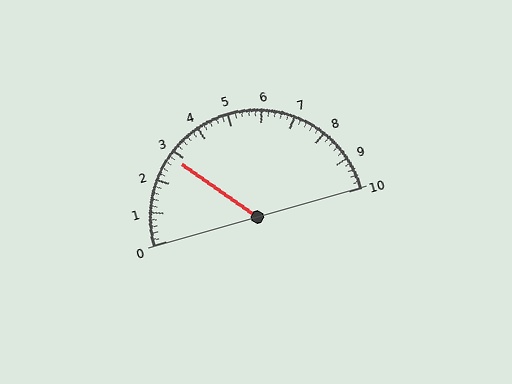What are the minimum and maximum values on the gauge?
The gauge ranges from 0 to 10.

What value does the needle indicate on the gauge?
The needle indicates approximately 2.8.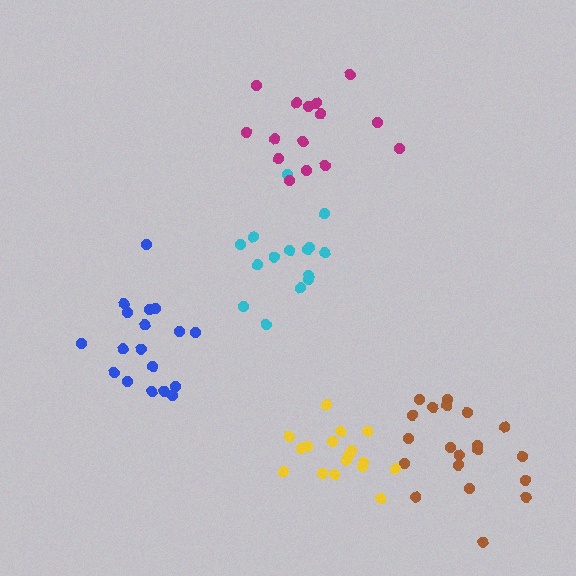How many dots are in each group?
Group 1: 15 dots, Group 2: 18 dots, Group 3: 20 dots, Group 4: 15 dots, Group 5: 17 dots (85 total).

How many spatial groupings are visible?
There are 5 spatial groupings.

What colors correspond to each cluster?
The clusters are colored: cyan, blue, brown, magenta, yellow.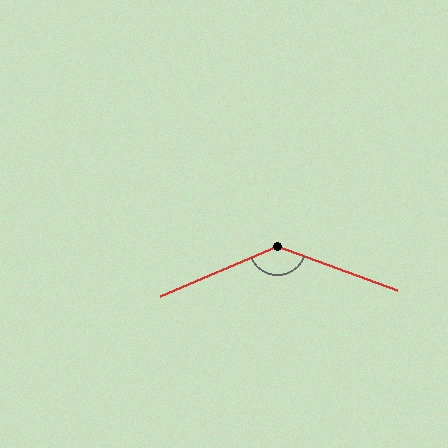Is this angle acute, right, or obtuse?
It is obtuse.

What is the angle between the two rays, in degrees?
Approximately 136 degrees.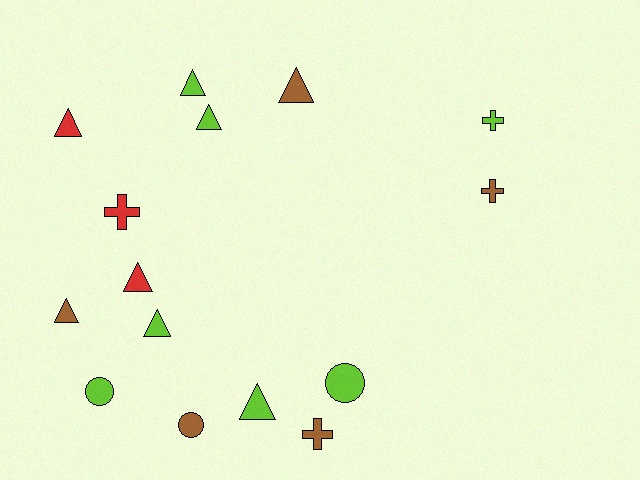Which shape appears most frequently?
Triangle, with 8 objects.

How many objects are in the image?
There are 15 objects.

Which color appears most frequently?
Lime, with 7 objects.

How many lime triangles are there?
There are 4 lime triangles.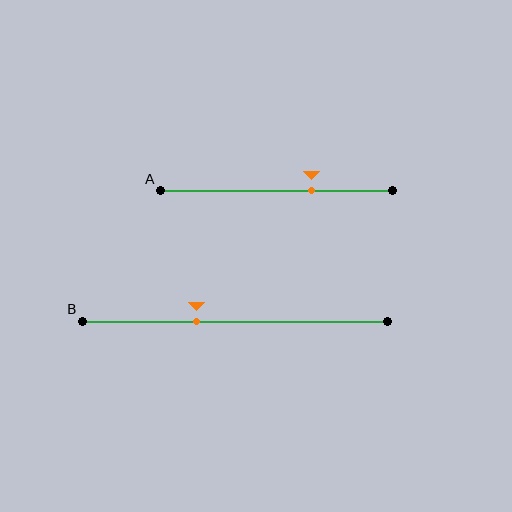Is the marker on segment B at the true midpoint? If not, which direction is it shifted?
No, the marker on segment B is shifted to the left by about 12% of the segment length.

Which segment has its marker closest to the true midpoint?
Segment B has its marker closest to the true midpoint.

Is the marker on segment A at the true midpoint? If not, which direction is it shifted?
No, the marker on segment A is shifted to the right by about 15% of the segment length.